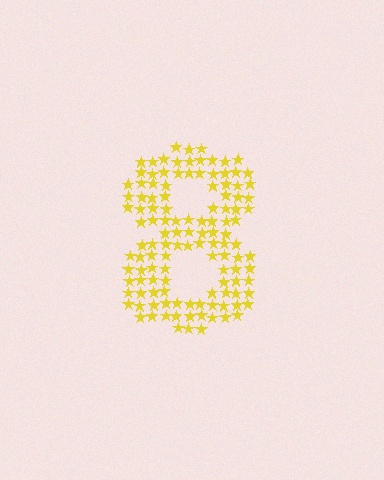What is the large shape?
The large shape is the digit 8.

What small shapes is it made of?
It is made of small stars.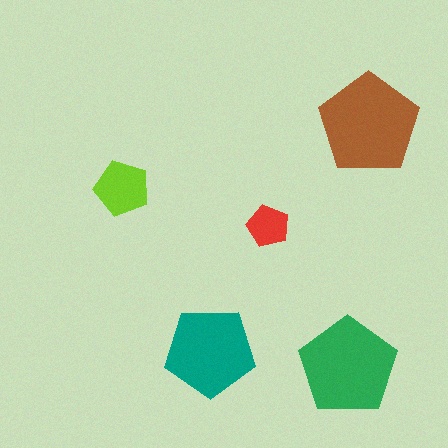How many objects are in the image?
There are 5 objects in the image.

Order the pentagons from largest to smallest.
the brown one, the green one, the teal one, the lime one, the red one.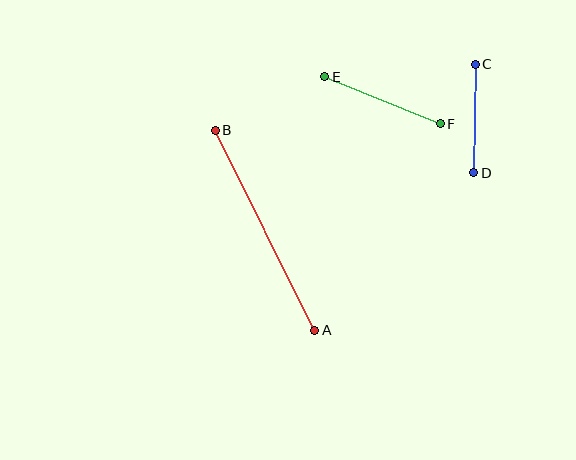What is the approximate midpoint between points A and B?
The midpoint is at approximately (265, 230) pixels.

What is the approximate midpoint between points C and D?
The midpoint is at approximately (475, 119) pixels.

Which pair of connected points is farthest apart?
Points A and B are farthest apart.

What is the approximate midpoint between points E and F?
The midpoint is at approximately (382, 100) pixels.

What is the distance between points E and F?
The distance is approximately 125 pixels.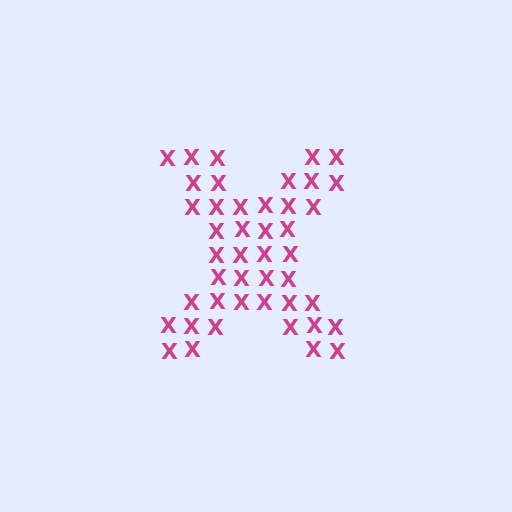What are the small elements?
The small elements are letter X's.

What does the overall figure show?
The overall figure shows the letter X.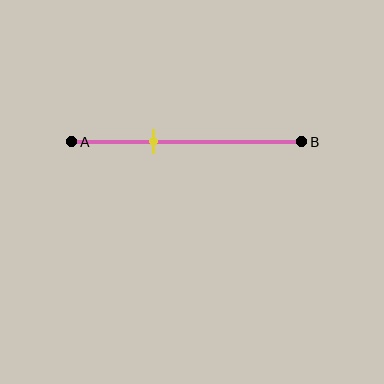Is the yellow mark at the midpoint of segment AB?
No, the mark is at about 35% from A, not at the 50% midpoint.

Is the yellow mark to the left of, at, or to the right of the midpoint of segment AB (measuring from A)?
The yellow mark is to the left of the midpoint of segment AB.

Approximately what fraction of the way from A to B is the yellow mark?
The yellow mark is approximately 35% of the way from A to B.